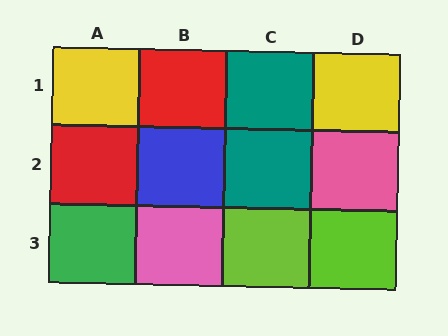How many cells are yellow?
2 cells are yellow.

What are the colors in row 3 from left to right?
Green, pink, lime, lime.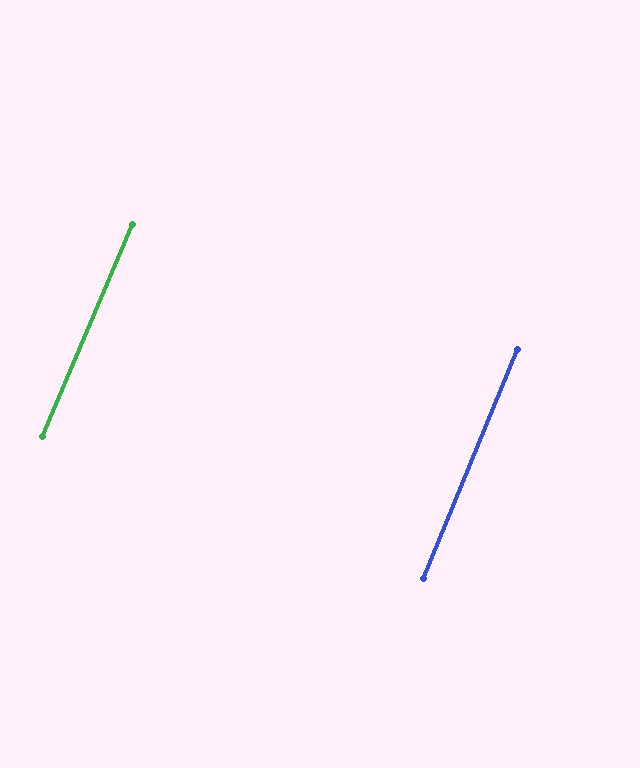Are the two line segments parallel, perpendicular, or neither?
Parallel — their directions differ by only 0.7°.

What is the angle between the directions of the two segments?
Approximately 1 degree.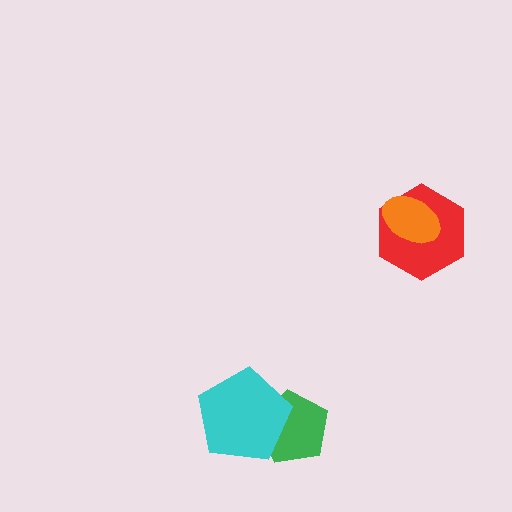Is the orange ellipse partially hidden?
No, no other shape covers it.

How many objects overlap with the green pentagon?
1 object overlaps with the green pentagon.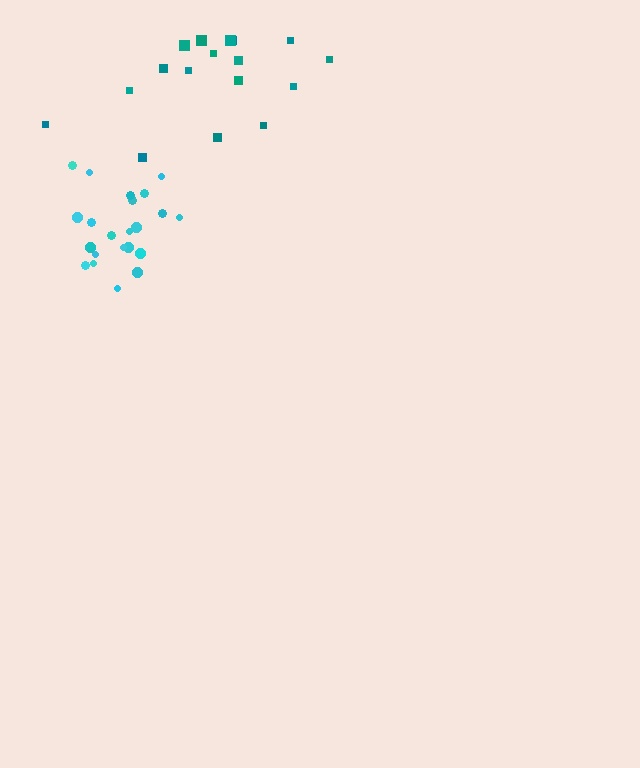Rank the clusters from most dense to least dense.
cyan, teal.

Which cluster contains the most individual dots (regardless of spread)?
Cyan (22).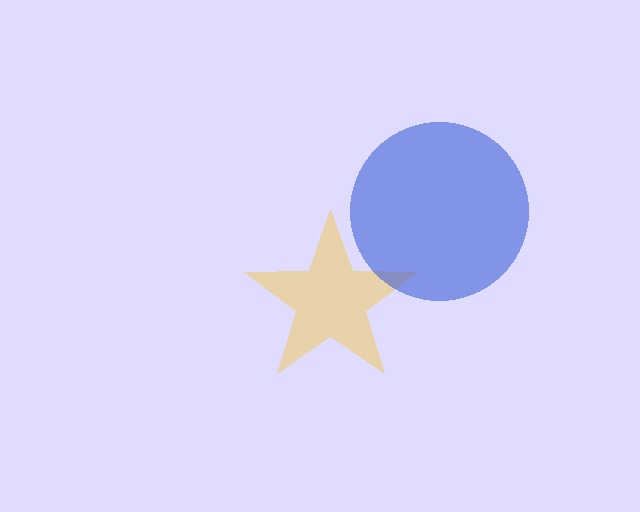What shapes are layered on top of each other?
The layered shapes are: a yellow star, a blue circle.